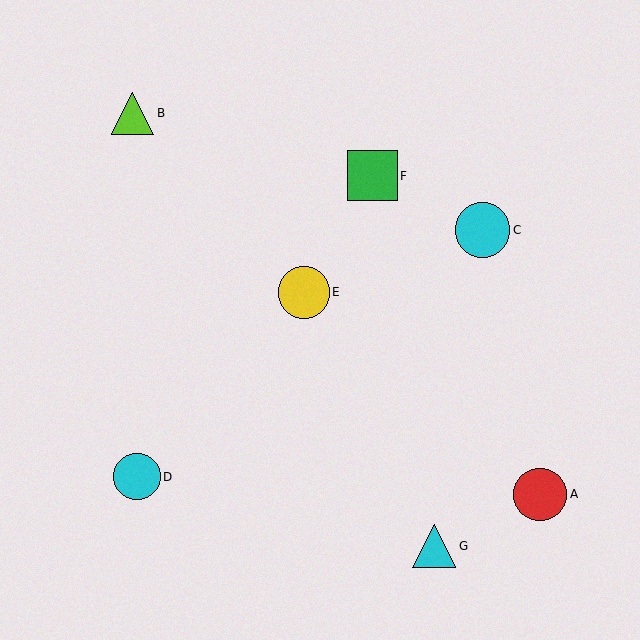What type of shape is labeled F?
Shape F is a green square.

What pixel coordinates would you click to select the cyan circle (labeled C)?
Click at (483, 230) to select the cyan circle C.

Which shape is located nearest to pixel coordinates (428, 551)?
The cyan triangle (labeled G) at (434, 546) is nearest to that location.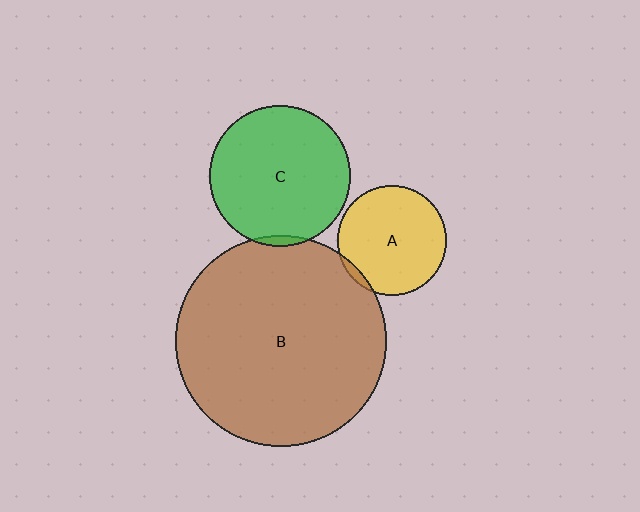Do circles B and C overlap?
Yes.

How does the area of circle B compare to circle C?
Approximately 2.2 times.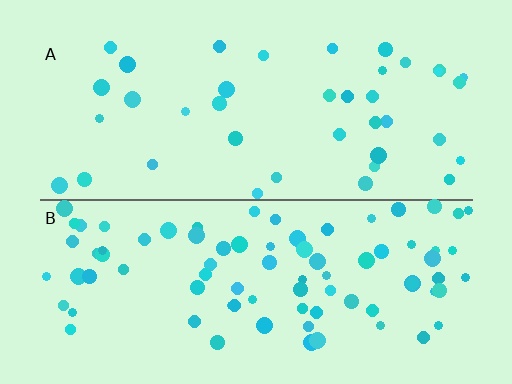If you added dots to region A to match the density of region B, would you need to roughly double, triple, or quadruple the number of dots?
Approximately double.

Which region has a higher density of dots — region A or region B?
B (the bottom).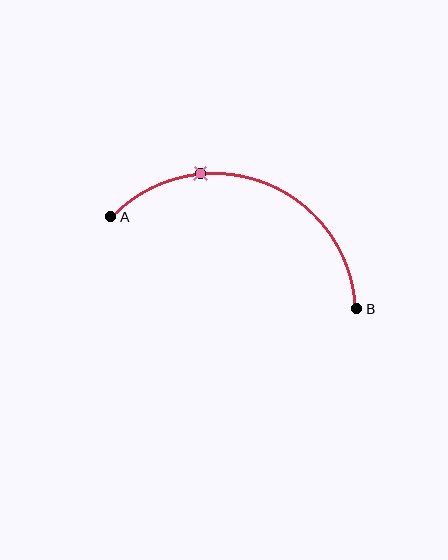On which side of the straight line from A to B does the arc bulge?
The arc bulges above the straight line connecting A and B.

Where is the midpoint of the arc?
The arc midpoint is the point on the curve farthest from the straight line joining A and B. It sits above that line.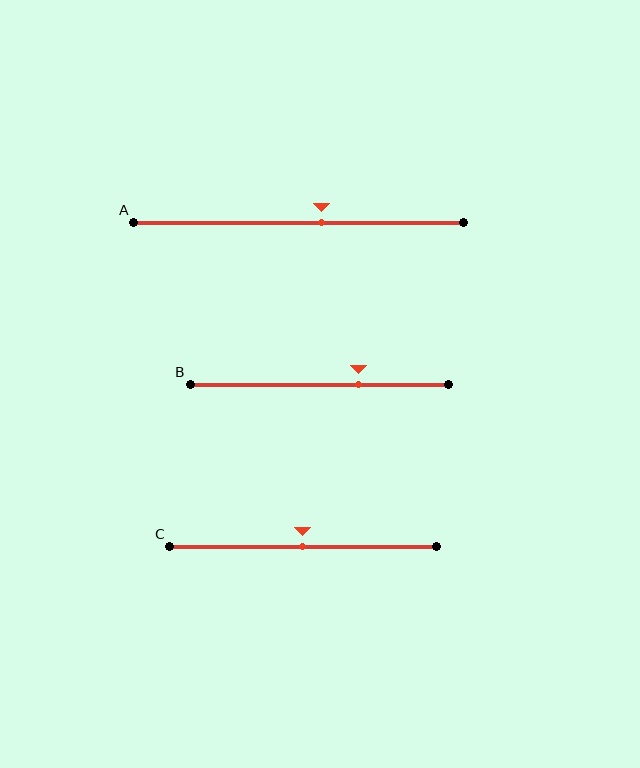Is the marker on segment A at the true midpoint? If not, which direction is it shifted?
No, the marker on segment A is shifted to the right by about 7% of the segment length.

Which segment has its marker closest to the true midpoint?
Segment C has its marker closest to the true midpoint.